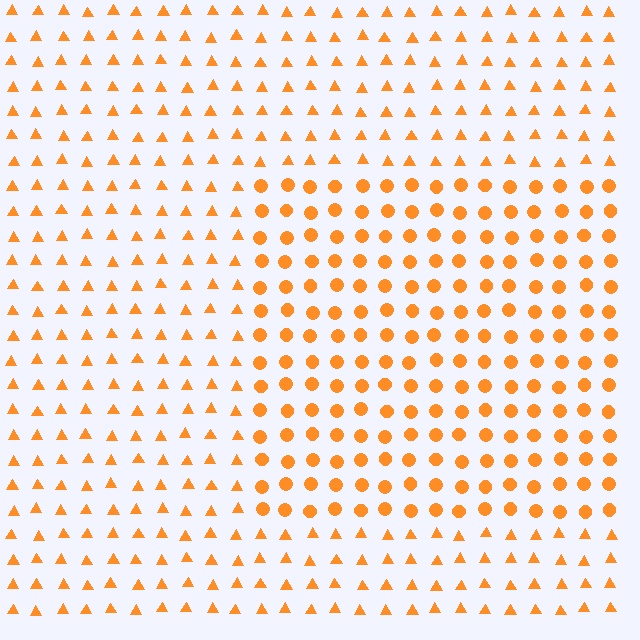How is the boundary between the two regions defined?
The boundary is defined by a change in element shape: circles inside vs. triangles outside. All elements share the same color and spacing.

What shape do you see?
I see a rectangle.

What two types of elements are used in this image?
The image uses circles inside the rectangle region and triangles outside it.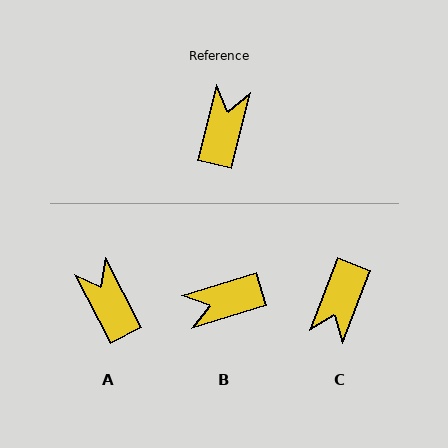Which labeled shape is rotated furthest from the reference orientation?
C, about 173 degrees away.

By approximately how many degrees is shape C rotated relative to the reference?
Approximately 173 degrees counter-clockwise.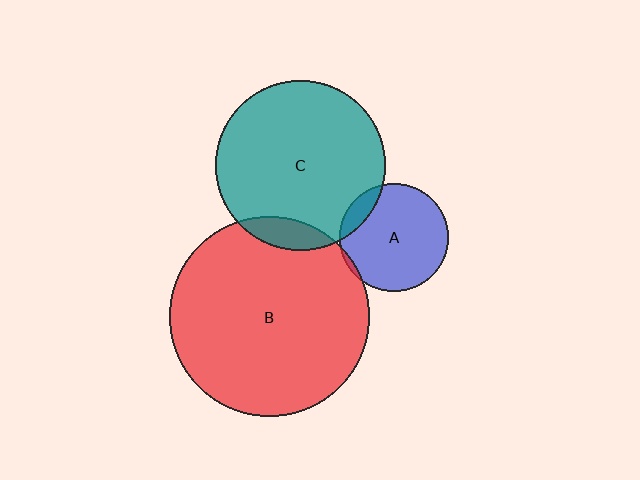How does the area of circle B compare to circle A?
Approximately 3.4 times.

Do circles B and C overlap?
Yes.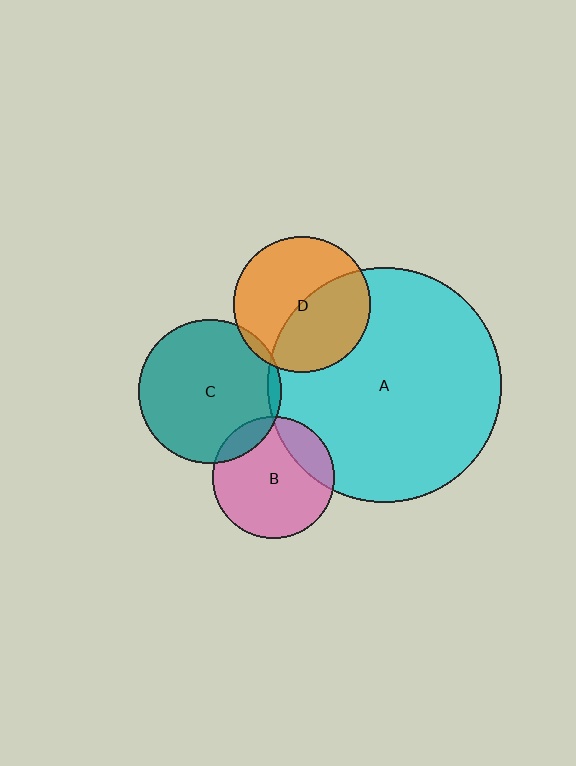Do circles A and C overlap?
Yes.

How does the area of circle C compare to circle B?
Approximately 1.4 times.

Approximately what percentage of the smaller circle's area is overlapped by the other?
Approximately 5%.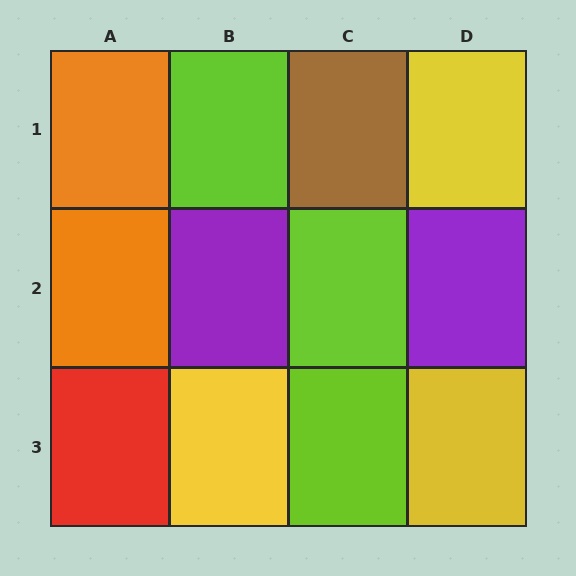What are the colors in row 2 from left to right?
Orange, purple, lime, purple.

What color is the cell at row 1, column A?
Orange.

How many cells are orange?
2 cells are orange.